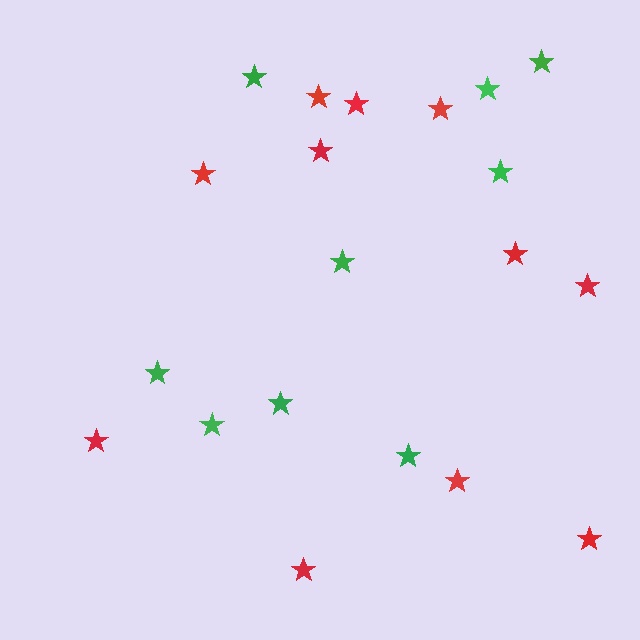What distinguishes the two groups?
There are 2 groups: one group of red stars (11) and one group of green stars (9).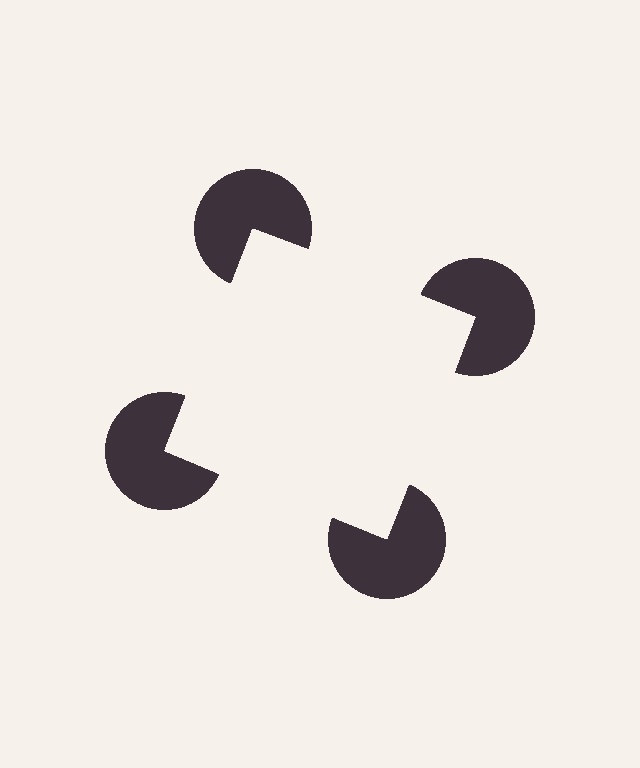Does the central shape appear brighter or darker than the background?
It typically appears slightly brighter than the background, even though no actual brightness change is drawn.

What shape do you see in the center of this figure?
An illusory square — its edges are inferred from the aligned wedge cuts in the pac-man discs, not physically drawn.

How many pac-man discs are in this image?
There are 4 — one at each vertex of the illusory square.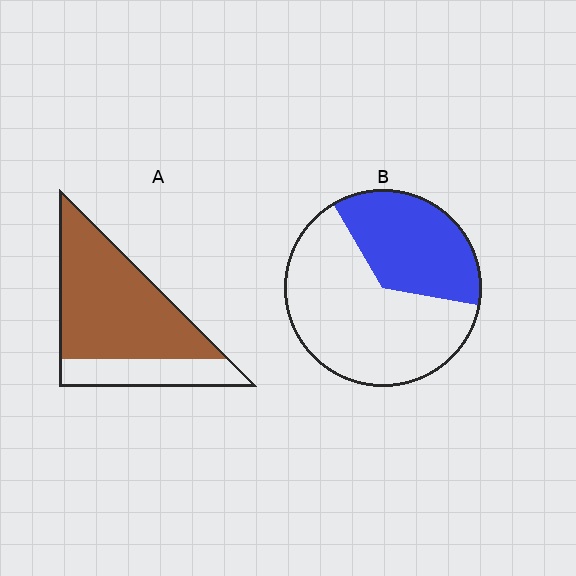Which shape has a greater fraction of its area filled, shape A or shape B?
Shape A.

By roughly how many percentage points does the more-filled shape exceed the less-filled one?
By roughly 35 percentage points (A over B).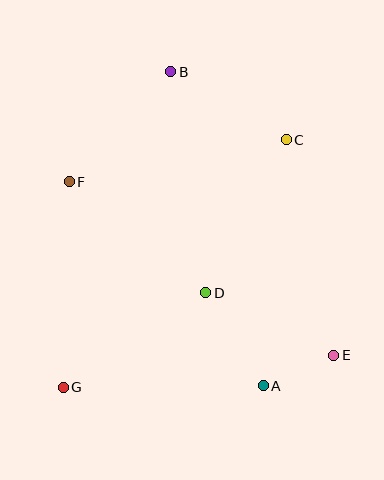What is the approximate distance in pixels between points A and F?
The distance between A and F is approximately 282 pixels.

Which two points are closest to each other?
Points A and E are closest to each other.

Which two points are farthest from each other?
Points B and G are farthest from each other.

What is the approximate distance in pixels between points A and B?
The distance between A and B is approximately 328 pixels.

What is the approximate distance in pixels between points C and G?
The distance between C and G is approximately 333 pixels.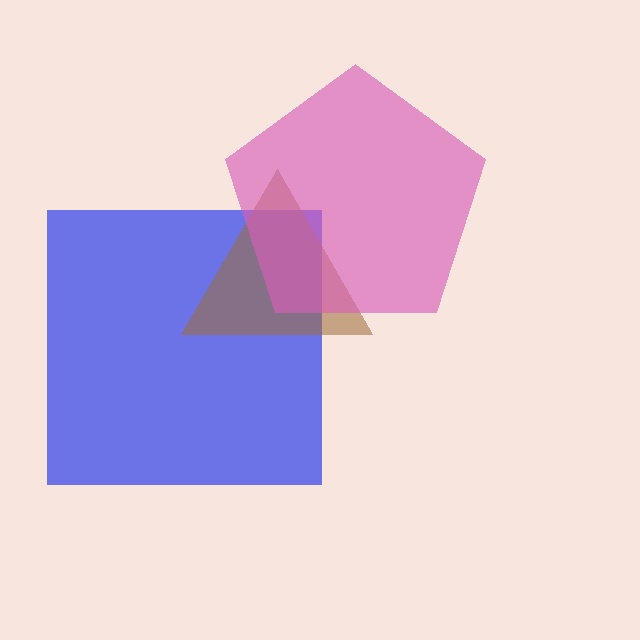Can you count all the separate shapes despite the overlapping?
Yes, there are 3 separate shapes.